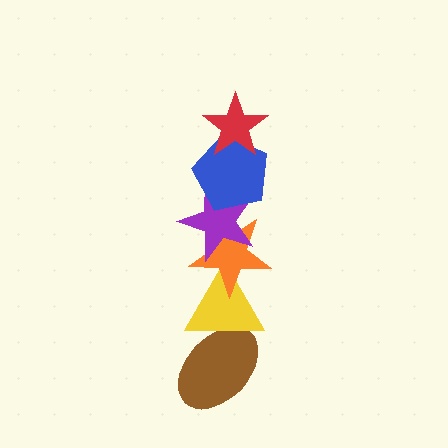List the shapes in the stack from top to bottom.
From top to bottom: the red star, the blue pentagon, the purple star, the orange star, the yellow triangle, the brown ellipse.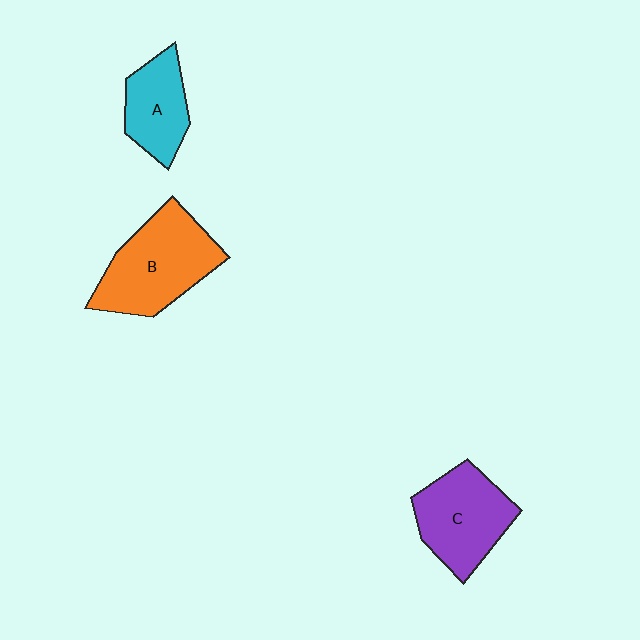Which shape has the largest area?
Shape B (orange).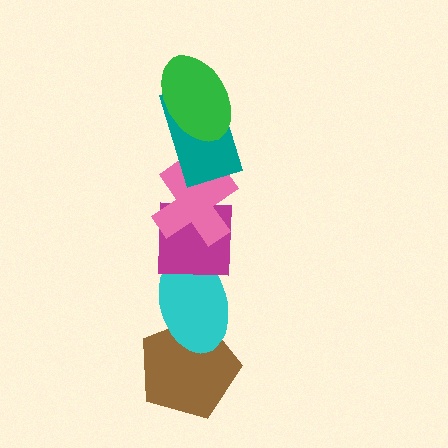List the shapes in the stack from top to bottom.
From top to bottom: the green ellipse, the teal rectangle, the pink cross, the magenta square, the cyan ellipse, the brown pentagon.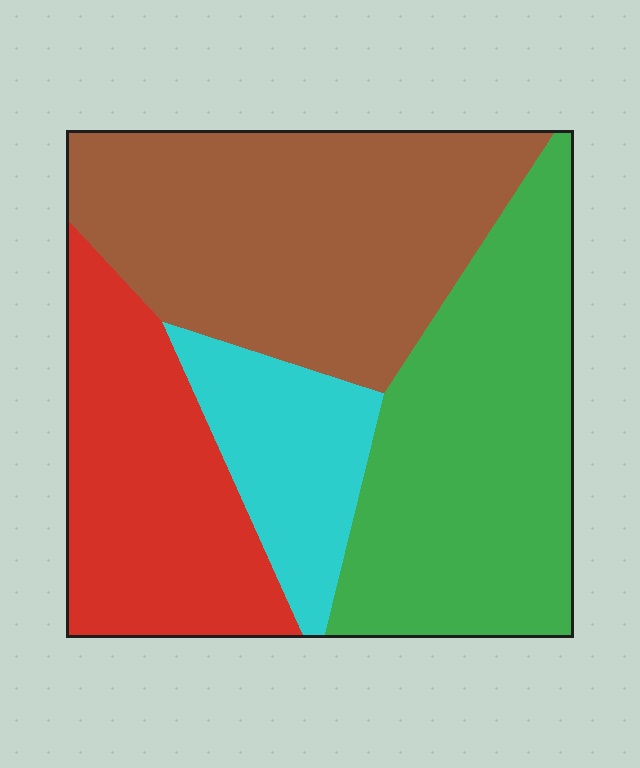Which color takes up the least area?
Cyan, at roughly 15%.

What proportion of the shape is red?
Red takes up about one fifth (1/5) of the shape.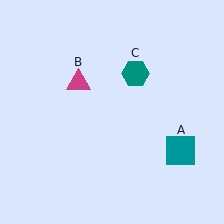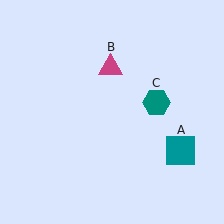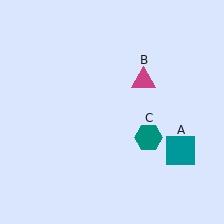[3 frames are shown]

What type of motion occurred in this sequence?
The magenta triangle (object B), teal hexagon (object C) rotated clockwise around the center of the scene.